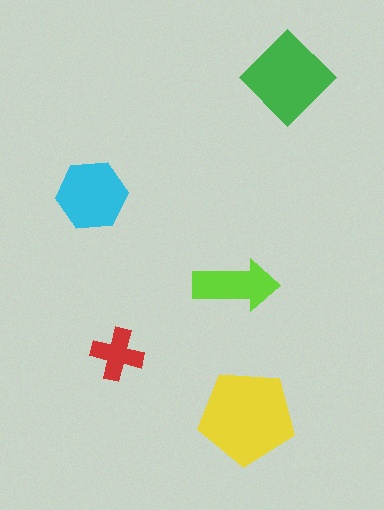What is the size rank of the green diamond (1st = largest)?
2nd.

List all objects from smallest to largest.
The red cross, the lime arrow, the cyan hexagon, the green diamond, the yellow pentagon.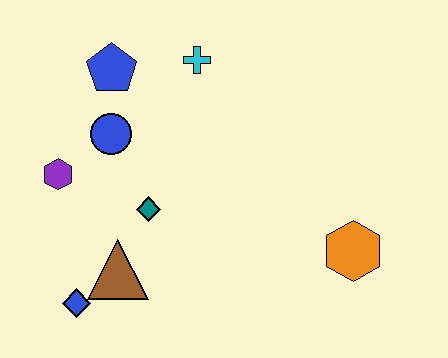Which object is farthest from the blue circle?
The orange hexagon is farthest from the blue circle.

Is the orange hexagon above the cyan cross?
No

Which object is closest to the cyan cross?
The blue pentagon is closest to the cyan cross.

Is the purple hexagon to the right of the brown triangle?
No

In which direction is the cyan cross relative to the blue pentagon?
The cyan cross is to the right of the blue pentagon.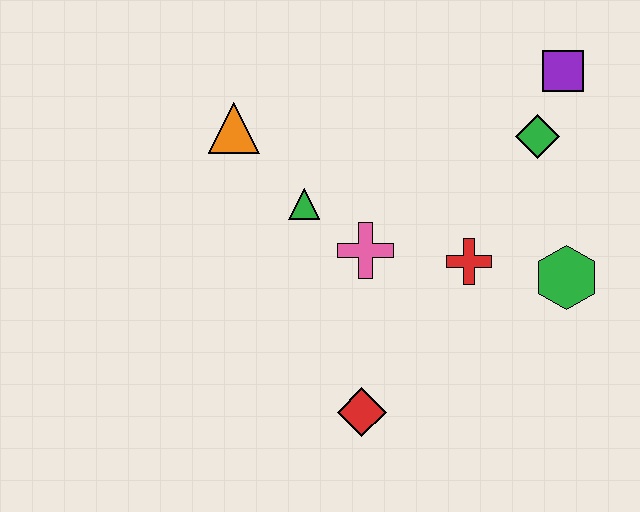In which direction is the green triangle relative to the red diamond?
The green triangle is above the red diamond.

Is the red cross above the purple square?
No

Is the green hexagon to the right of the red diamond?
Yes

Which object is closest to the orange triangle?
The green triangle is closest to the orange triangle.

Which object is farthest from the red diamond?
The purple square is farthest from the red diamond.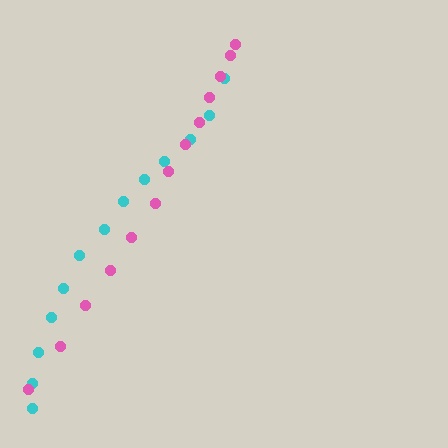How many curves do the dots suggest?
There are 2 distinct paths.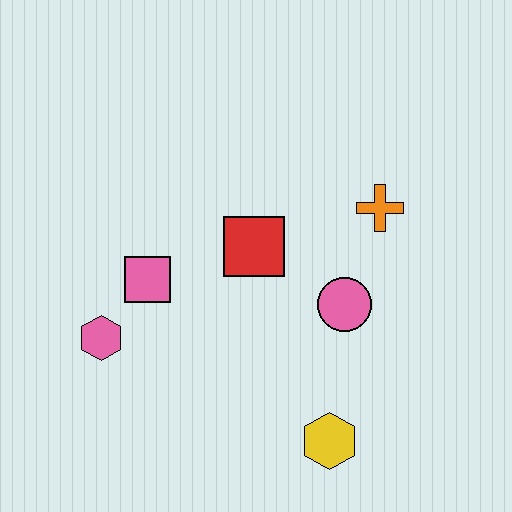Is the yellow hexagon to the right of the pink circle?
No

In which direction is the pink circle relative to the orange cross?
The pink circle is below the orange cross.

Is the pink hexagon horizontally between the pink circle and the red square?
No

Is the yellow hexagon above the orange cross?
No